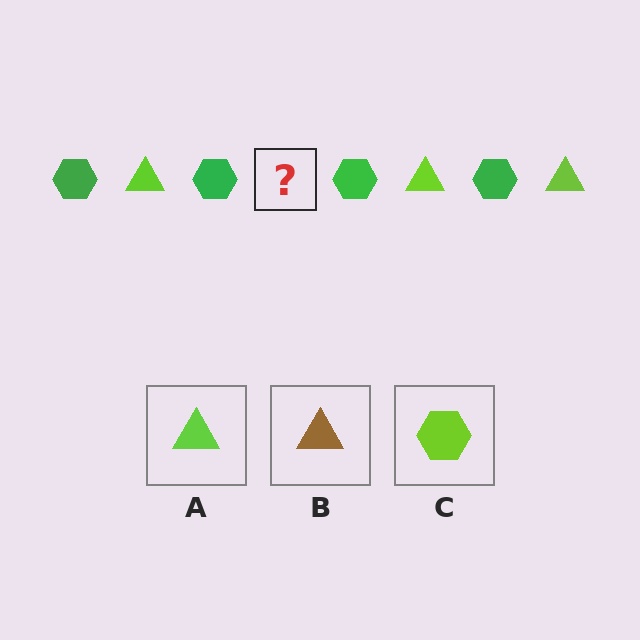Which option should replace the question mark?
Option A.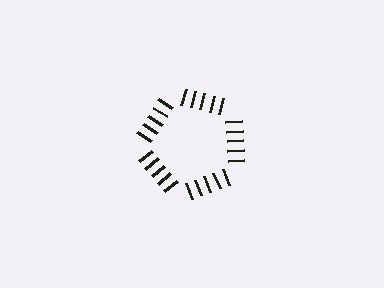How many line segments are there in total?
25 — 5 along each of the 5 edges.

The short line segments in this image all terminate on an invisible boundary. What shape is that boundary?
An illusory pentagon — the line segments terminate on its edges but no continuous stroke is drawn.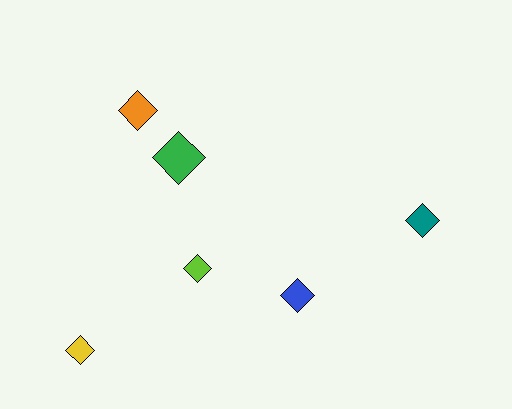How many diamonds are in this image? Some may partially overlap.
There are 6 diamonds.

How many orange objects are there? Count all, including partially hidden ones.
There is 1 orange object.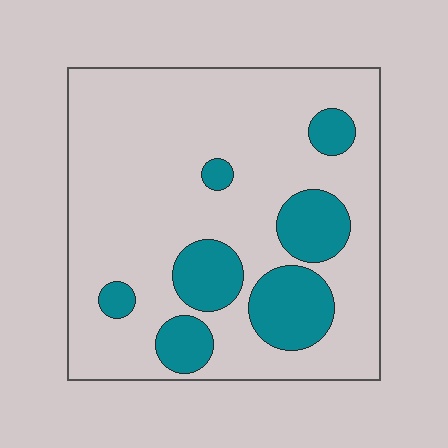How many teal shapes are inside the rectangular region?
7.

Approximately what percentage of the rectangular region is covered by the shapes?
Approximately 20%.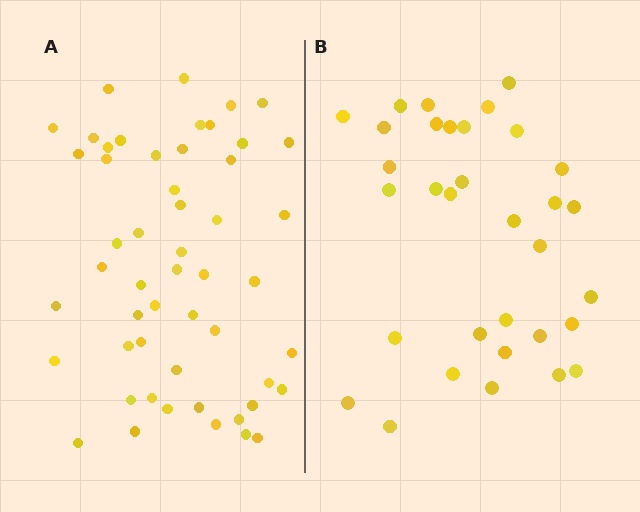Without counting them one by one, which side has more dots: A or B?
Region A (the left region) has more dots.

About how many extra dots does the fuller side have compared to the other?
Region A has approximately 20 more dots than region B.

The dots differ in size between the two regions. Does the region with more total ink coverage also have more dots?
No. Region B has more total ink coverage because its dots are larger, but region A actually contains more individual dots. Total area can be misleading — the number of items is what matters here.